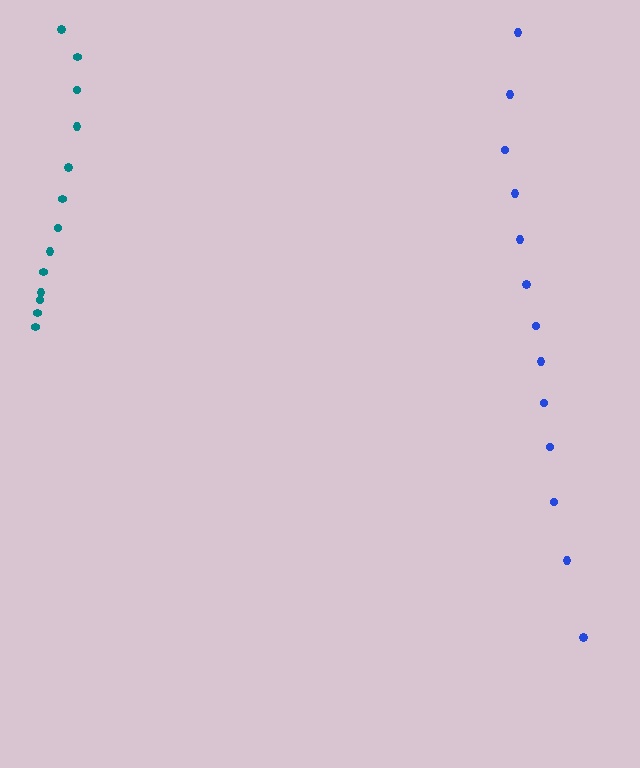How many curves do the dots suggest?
There are 2 distinct paths.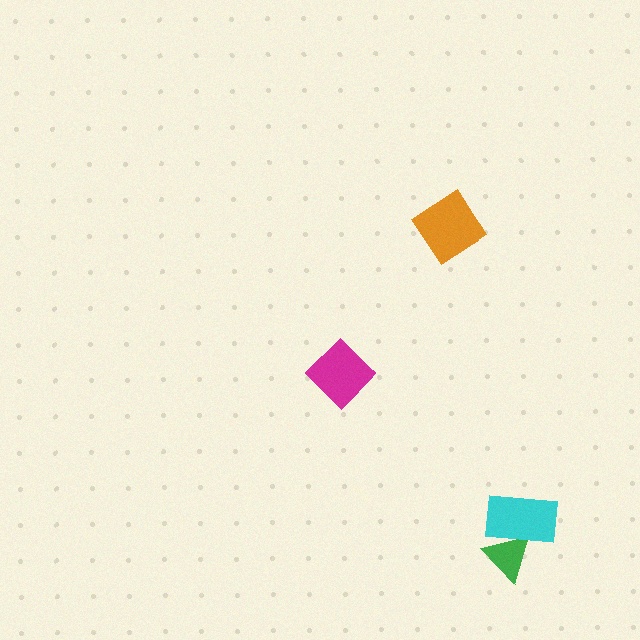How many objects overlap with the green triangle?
1 object overlaps with the green triangle.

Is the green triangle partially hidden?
Yes, it is partially covered by another shape.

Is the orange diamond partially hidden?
No, no other shape covers it.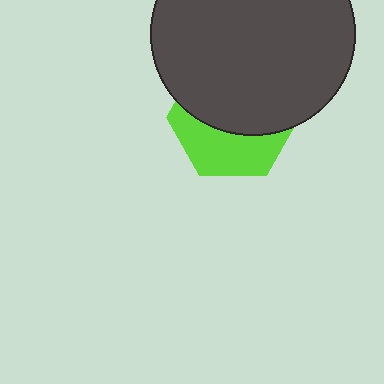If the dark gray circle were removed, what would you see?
You would see the complete lime hexagon.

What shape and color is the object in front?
The object in front is a dark gray circle.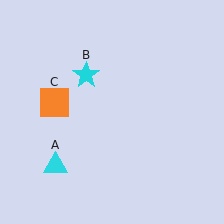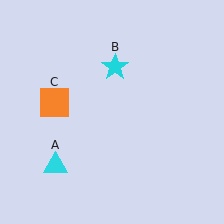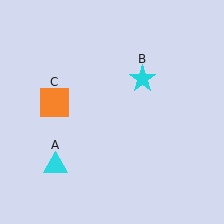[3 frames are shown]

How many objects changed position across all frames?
1 object changed position: cyan star (object B).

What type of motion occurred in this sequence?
The cyan star (object B) rotated clockwise around the center of the scene.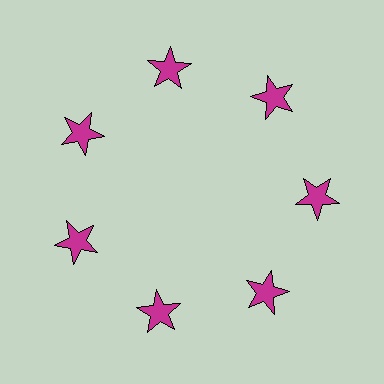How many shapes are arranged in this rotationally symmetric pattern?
There are 7 shapes, arranged in 7 groups of 1.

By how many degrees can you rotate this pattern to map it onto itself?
The pattern maps onto itself every 51 degrees of rotation.